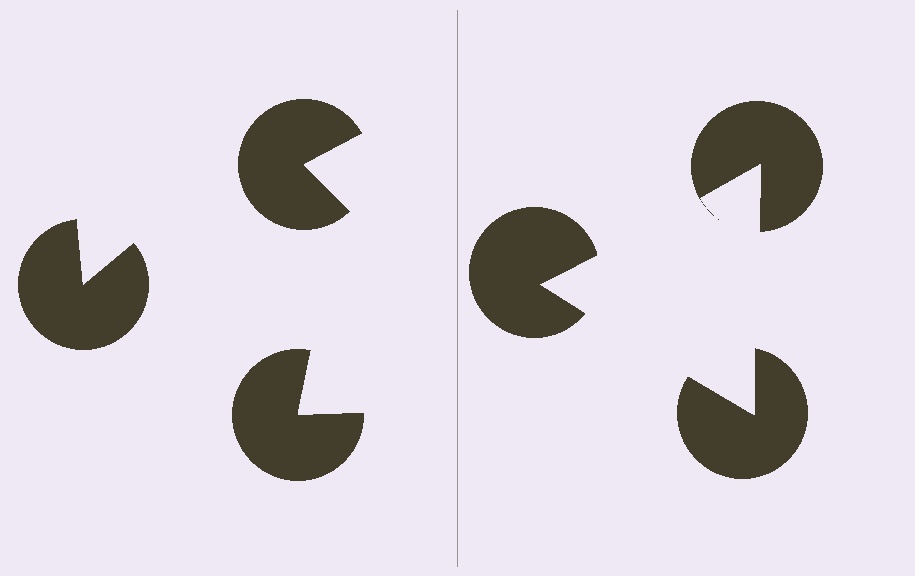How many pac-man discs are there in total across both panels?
6 — 3 on each side.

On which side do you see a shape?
An illusory triangle appears on the right side. On the left side the wedge cuts are rotated, so no coherent shape forms.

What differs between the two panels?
The pac-man discs are positioned identically on both sides; only the wedge orientations differ. On the right they align to a triangle; on the left they are misaligned.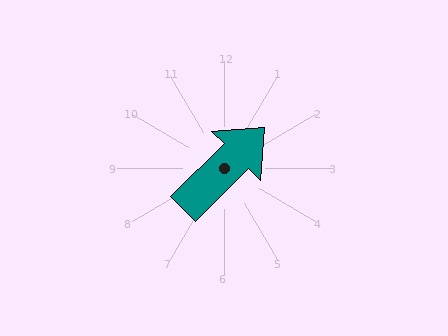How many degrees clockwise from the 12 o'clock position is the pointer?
Approximately 45 degrees.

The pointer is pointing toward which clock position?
Roughly 2 o'clock.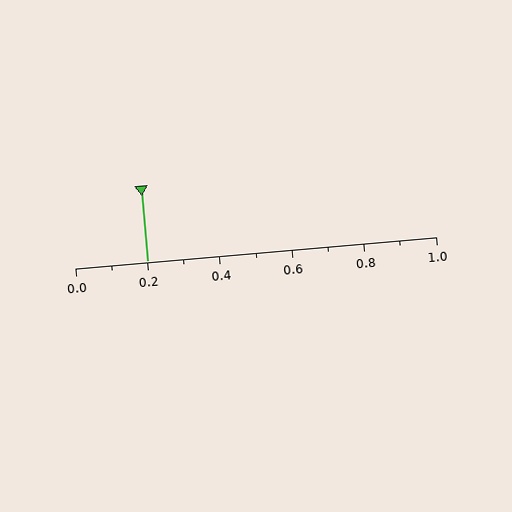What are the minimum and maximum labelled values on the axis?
The axis runs from 0.0 to 1.0.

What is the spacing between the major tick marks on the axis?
The major ticks are spaced 0.2 apart.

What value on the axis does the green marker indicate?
The marker indicates approximately 0.2.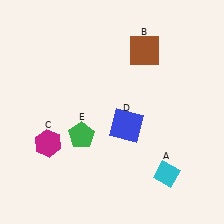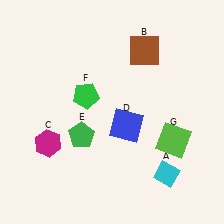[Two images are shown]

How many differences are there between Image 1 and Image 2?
There are 2 differences between the two images.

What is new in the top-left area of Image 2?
A green pentagon (F) was added in the top-left area of Image 2.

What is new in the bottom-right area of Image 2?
A lime square (G) was added in the bottom-right area of Image 2.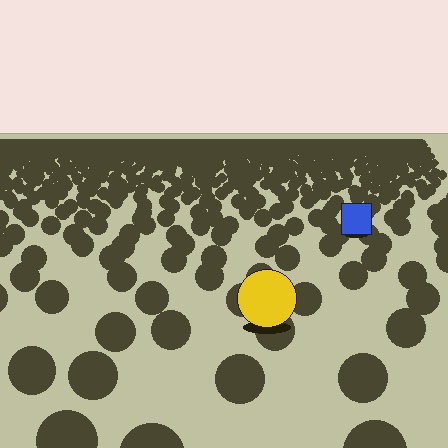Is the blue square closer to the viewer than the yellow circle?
No. The yellow circle is closer — you can tell from the texture gradient: the ground texture is coarser near it.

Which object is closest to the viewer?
The yellow circle is closest. The texture marks near it are larger and more spread out.